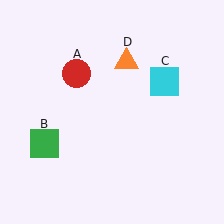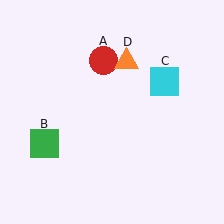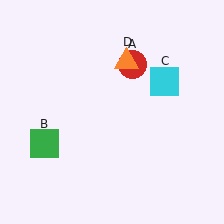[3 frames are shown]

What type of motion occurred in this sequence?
The red circle (object A) rotated clockwise around the center of the scene.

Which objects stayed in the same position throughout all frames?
Green square (object B) and cyan square (object C) and orange triangle (object D) remained stationary.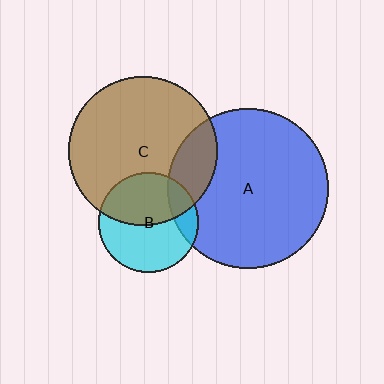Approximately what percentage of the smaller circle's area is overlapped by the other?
Approximately 20%.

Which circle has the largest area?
Circle A (blue).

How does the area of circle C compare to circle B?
Approximately 2.2 times.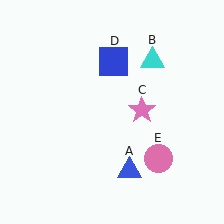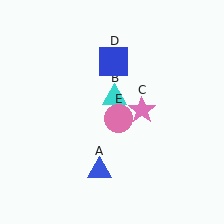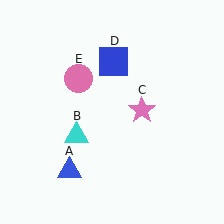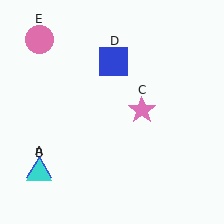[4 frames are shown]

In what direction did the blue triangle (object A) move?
The blue triangle (object A) moved left.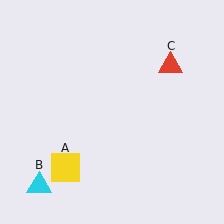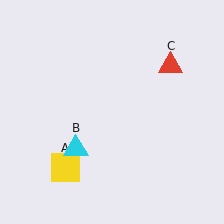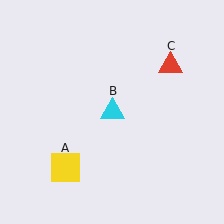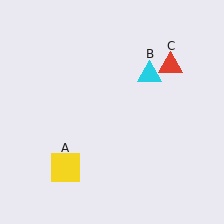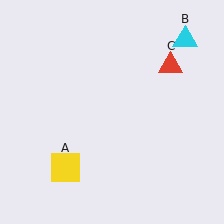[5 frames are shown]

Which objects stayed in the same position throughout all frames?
Yellow square (object A) and red triangle (object C) remained stationary.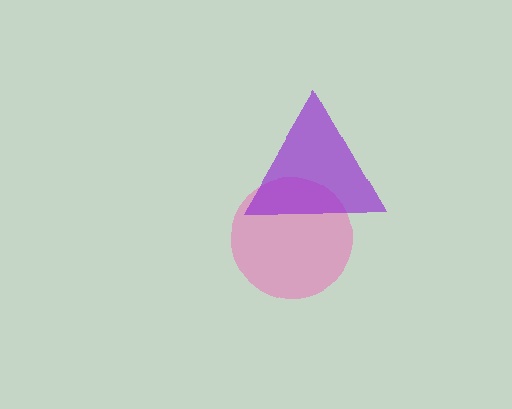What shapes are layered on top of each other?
The layered shapes are: a pink circle, a purple triangle.